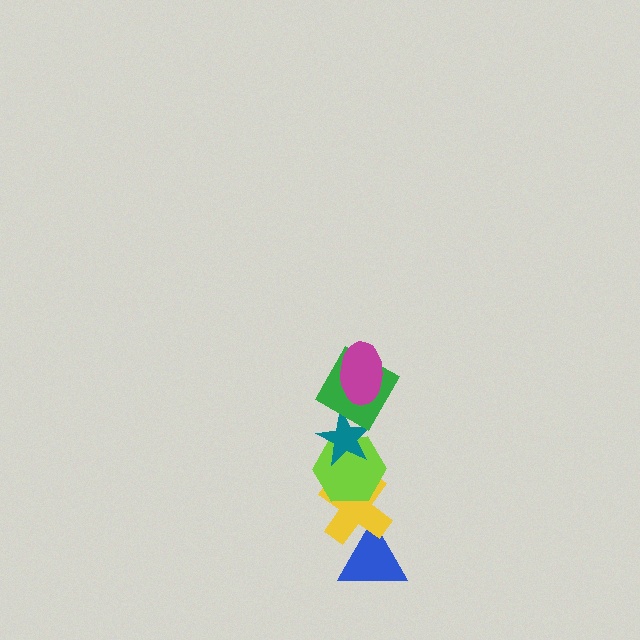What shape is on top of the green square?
The magenta ellipse is on top of the green square.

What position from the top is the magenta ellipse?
The magenta ellipse is 1st from the top.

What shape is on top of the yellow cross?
The lime hexagon is on top of the yellow cross.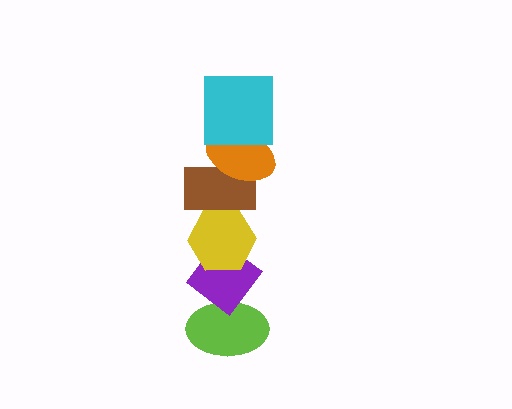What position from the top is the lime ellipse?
The lime ellipse is 6th from the top.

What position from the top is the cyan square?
The cyan square is 1st from the top.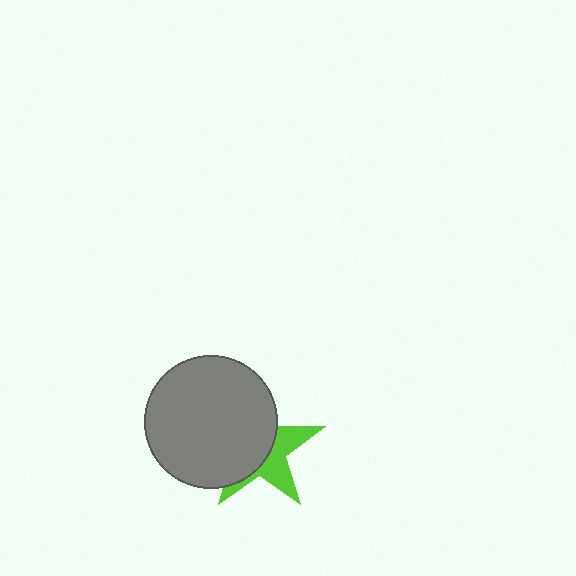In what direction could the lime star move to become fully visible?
The lime star could move right. That would shift it out from behind the gray circle entirely.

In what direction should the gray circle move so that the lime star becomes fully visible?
The gray circle should move left. That is the shortest direction to clear the overlap and leave the lime star fully visible.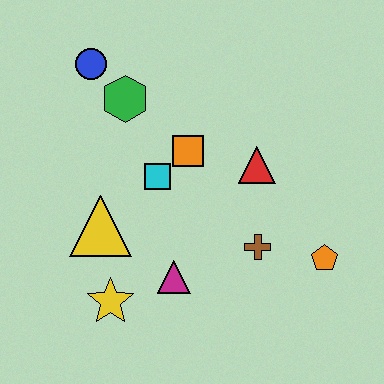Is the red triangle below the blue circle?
Yes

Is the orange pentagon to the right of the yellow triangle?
Yes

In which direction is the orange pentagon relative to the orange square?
The orange pentagon is to the right of the orange square.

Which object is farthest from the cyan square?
The orange pentagon is farthest from the cyan square.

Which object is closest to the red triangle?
The orange square is closest to the red triangle.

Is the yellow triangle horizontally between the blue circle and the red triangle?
Yes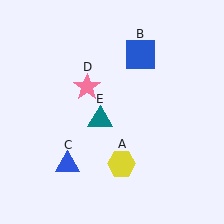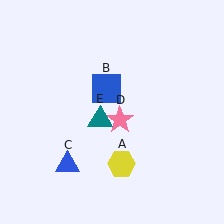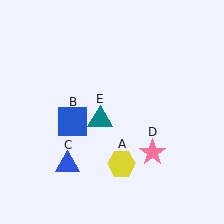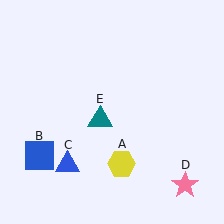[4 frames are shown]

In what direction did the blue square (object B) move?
The blue square (object B) moved down and to the left.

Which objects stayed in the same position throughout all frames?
Yellow hexagon (object A) and blue triangle (object C) and teal triangle (object E) remained stationary.